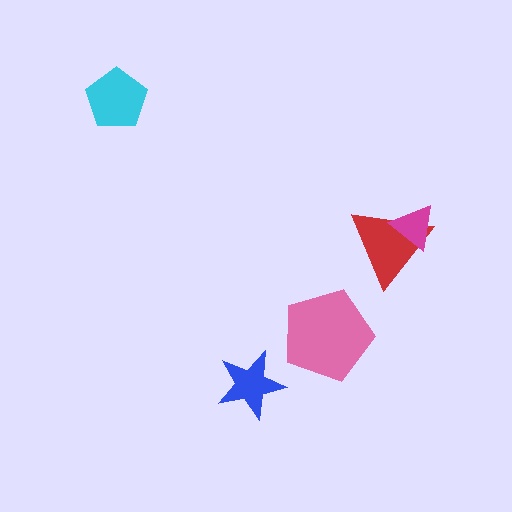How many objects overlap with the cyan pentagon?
0 objects overlap with the cyan pentagon.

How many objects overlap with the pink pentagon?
0 objects overlap with the pink pentagon.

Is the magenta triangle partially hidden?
No, no other shape covers it.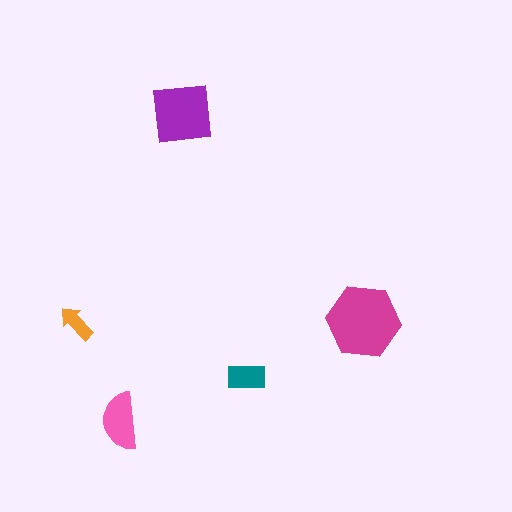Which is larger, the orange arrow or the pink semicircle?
The pink semicircle.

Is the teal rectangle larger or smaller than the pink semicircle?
Smaller.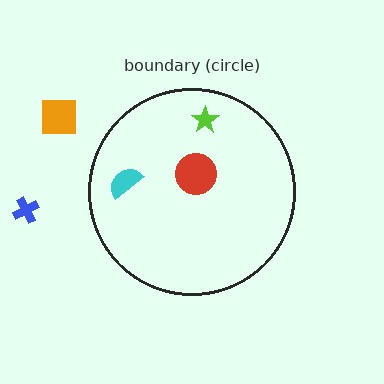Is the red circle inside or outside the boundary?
Inside.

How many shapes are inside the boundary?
3 inside, 2 outside.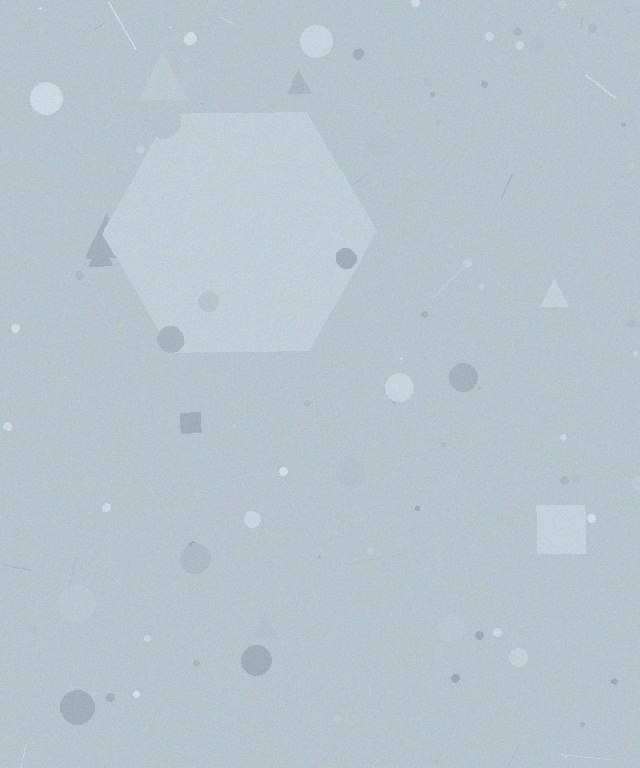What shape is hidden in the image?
A hexagon is hidden in the image.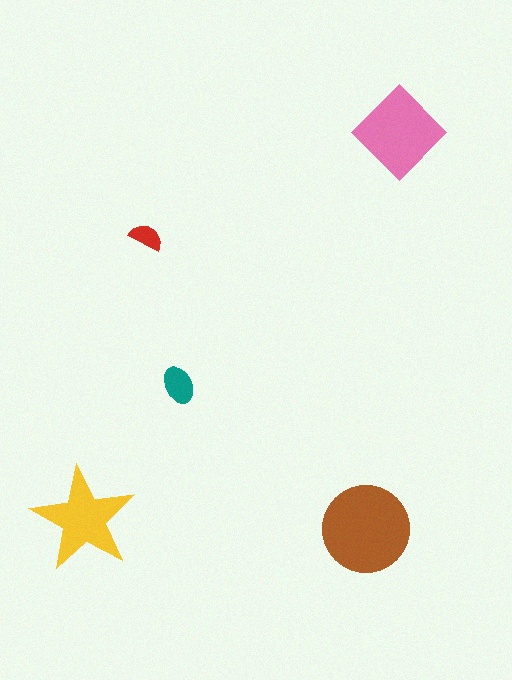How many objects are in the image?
There are 5 objects in the image.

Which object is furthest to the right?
The pink diamond is rightmost.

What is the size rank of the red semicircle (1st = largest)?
5th.